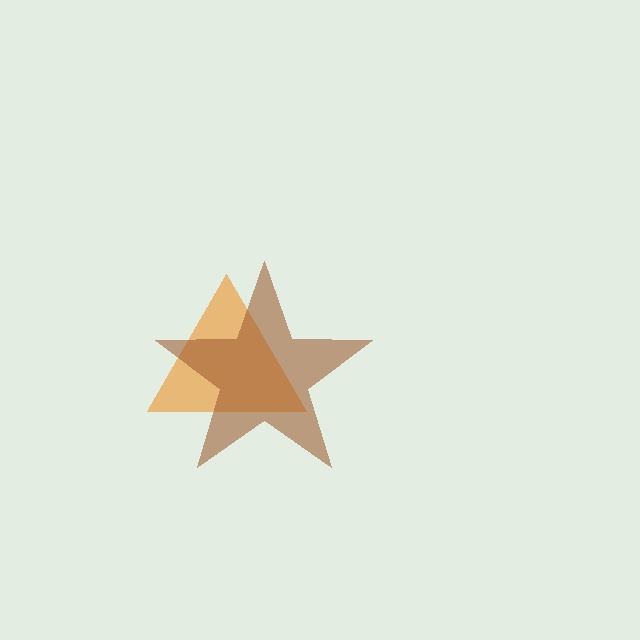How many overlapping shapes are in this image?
There are 2 overlapping shapes in the image.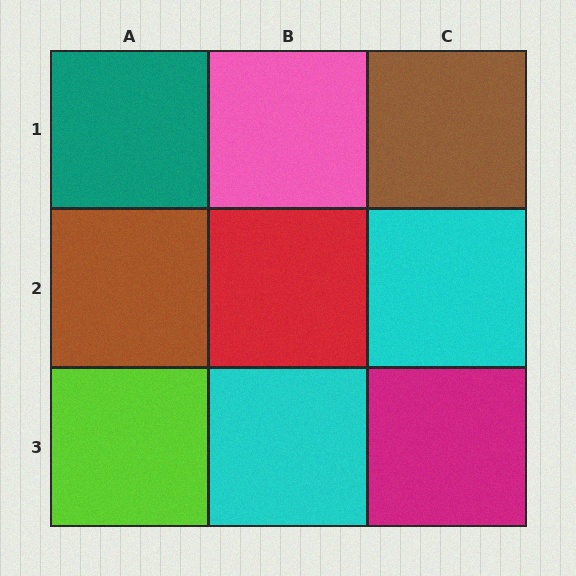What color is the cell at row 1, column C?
Brown.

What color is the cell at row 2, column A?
Brown.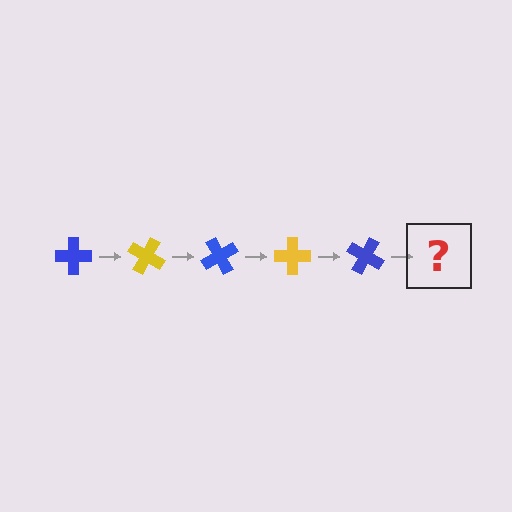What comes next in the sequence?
The next element should be a yellow cross, rotated 150 degrees from the start.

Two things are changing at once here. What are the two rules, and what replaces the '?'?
The two rules are that it rotates 30 degrees each step and the color cycles through blue and yellow. The '?' should be a yellow cross, rotated 150 degrees from the start.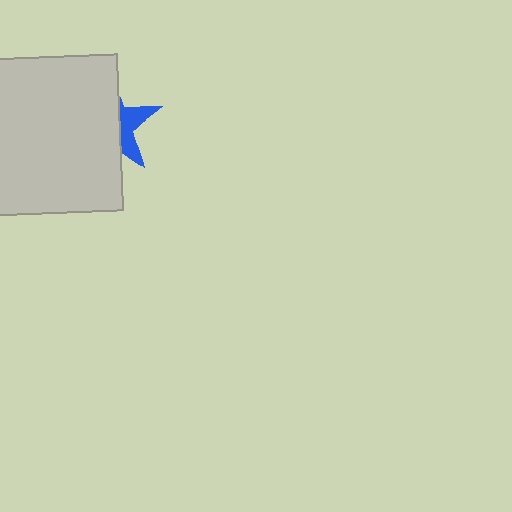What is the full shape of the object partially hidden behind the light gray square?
The partially hidden object is a blue star.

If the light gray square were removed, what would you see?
You would see the complete blue star.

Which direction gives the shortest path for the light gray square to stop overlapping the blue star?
Moving left gives the shortest separation.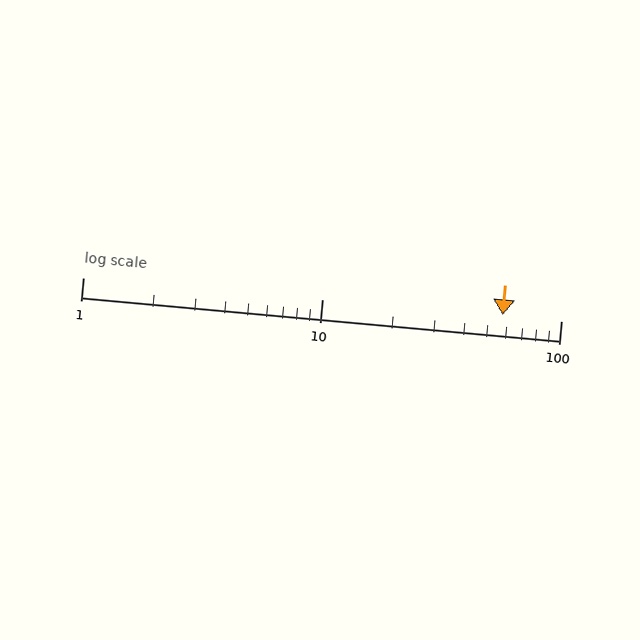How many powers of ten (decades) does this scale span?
The scale spans 2 decades, from 1 to 100.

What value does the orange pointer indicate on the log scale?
The pointer indicates approximately 57.